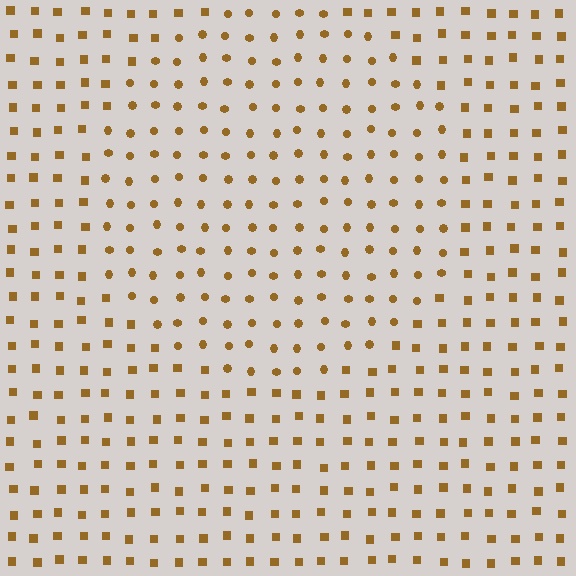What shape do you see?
I see a circle.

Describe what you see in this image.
The image is filled with small brown elements arranged in a uniform grid. A circle-shaped region contains circles, while the surrounding area contains squares. The boundary is defined purely by the change in element shape.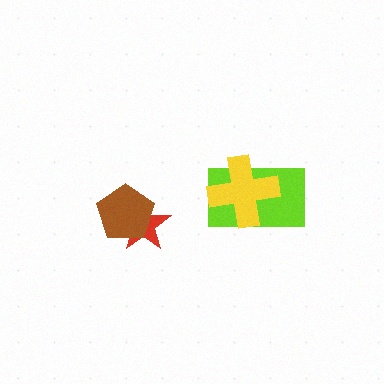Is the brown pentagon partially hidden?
No, no other shape covers it.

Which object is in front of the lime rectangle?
The yellow cross is in front of the lime rectangle.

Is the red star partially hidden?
Yes, it is partially covered by another shape.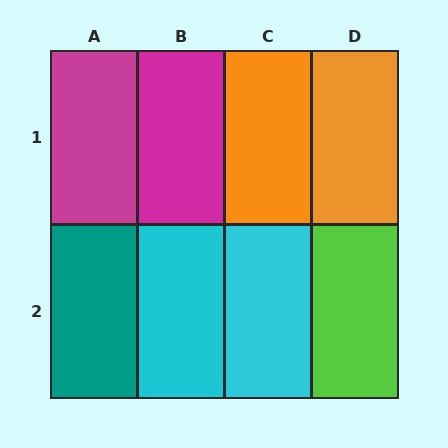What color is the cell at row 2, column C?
Cyan.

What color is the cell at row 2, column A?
Teal.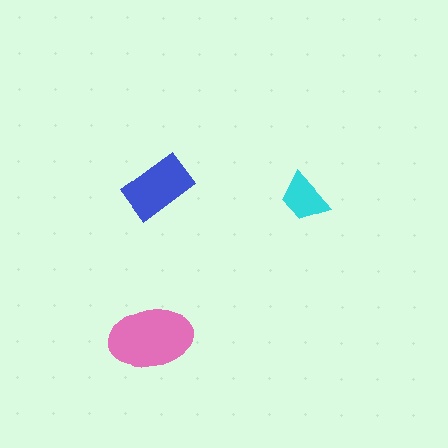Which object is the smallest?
The cyan trapezoid.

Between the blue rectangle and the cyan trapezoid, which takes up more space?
The blue rectangle.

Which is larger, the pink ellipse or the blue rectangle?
The pink ellipse.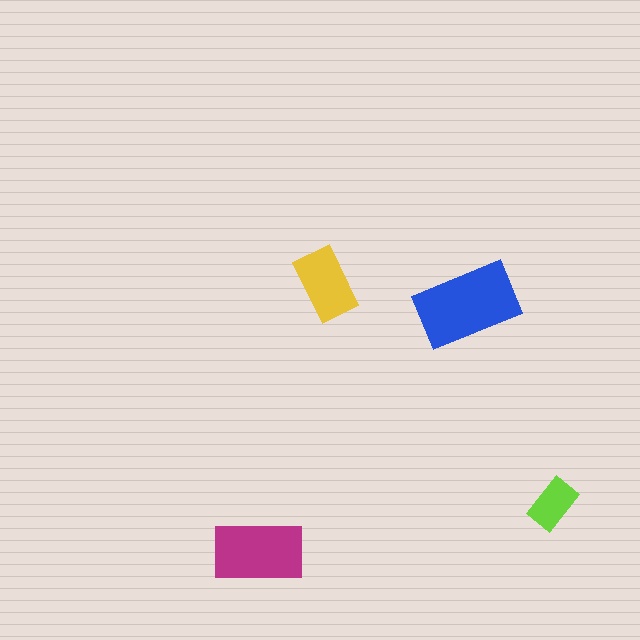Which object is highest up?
The yellow rectangle is topmost.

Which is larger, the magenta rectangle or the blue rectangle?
The blue one.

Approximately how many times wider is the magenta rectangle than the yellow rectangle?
About 1.5 times wider.